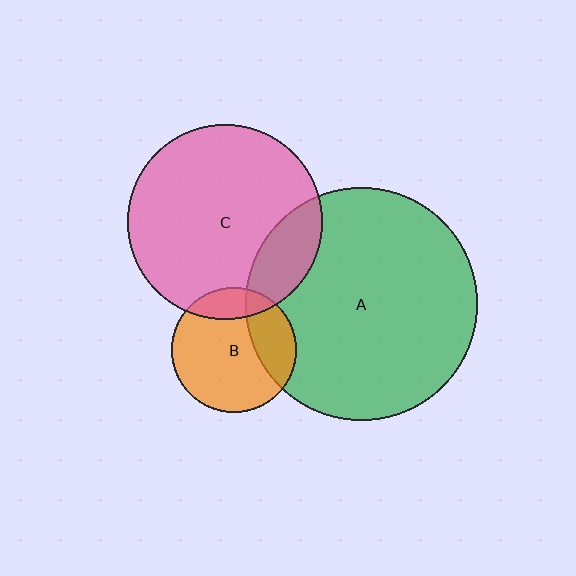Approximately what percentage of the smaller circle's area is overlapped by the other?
Approximately 25%.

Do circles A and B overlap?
Yes.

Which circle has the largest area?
Circle A (green).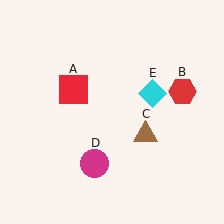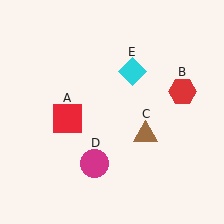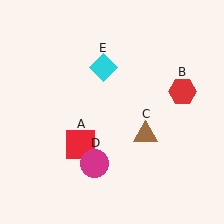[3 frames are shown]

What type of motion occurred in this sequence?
The red square (object A), cyan diamond (object E) rotated counterclockwise around the center of the scene.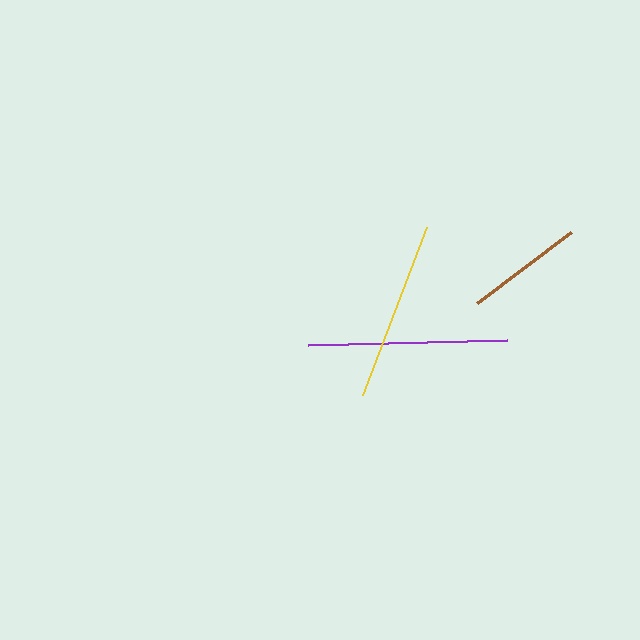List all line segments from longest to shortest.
From longest to shortest: purple, yellow, brown.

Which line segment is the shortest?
The brown line is the shortest at approximately 118 pixels.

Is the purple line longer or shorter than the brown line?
The purple line is longer than the brown line.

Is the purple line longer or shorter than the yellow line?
The purple line is longer than the yellow line.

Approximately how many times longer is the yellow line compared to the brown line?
The yellow line is approximately 1.5 times the length of the brown line.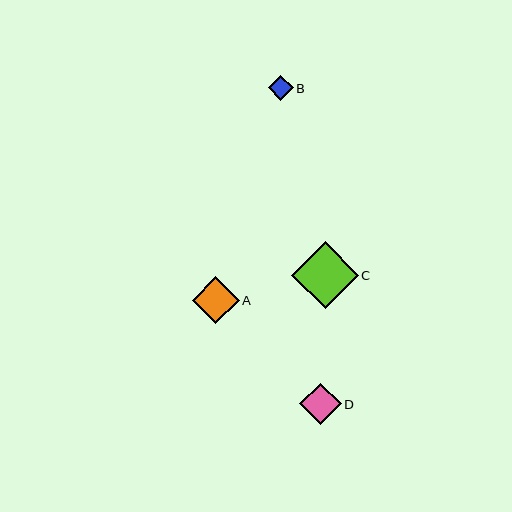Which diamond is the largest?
Diamond C is the largest with a size of approximately 66 pixels.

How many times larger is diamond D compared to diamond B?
Diamond D is approximately 1.7 times the size of diamond B.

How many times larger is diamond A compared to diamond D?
Diamond A is approximately 1.1 times the size of diamond D.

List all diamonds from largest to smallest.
From largest to smallest: C, A, D, B.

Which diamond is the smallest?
Diamond B is the smallest with a size of approximately 25 pixels.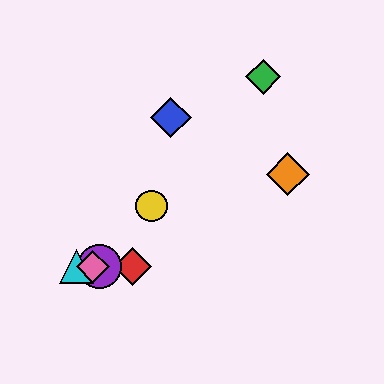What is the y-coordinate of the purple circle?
The purple circle is at y≈267.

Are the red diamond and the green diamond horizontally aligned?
No, the red diamond is at y≈267 and the green diamond is at y≈77.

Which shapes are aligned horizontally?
The red diamond, the purple circle, the cyan triangle, the pink diamond are aligned horizontally.